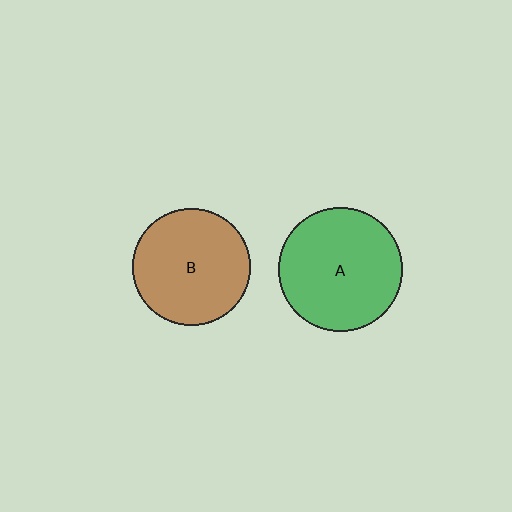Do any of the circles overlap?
No, none of the circles overlap.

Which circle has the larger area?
Circle A (green).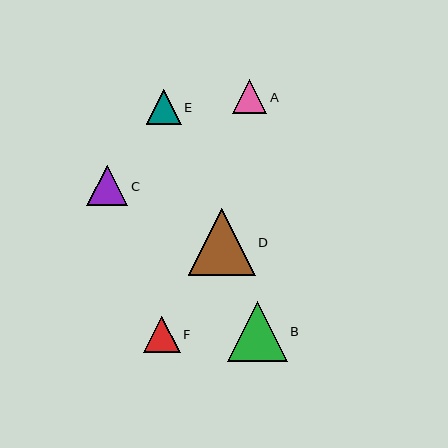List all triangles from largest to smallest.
From largest to smallest: D, B, C, F, E, A.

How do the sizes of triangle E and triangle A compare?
Triangle E and triangle A are approximately the same size.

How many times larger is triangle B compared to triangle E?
Triangle B is approximately 1.7 times the size of triangle E.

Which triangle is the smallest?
Triangle A is the smallest with a size of approximately 34 pixels.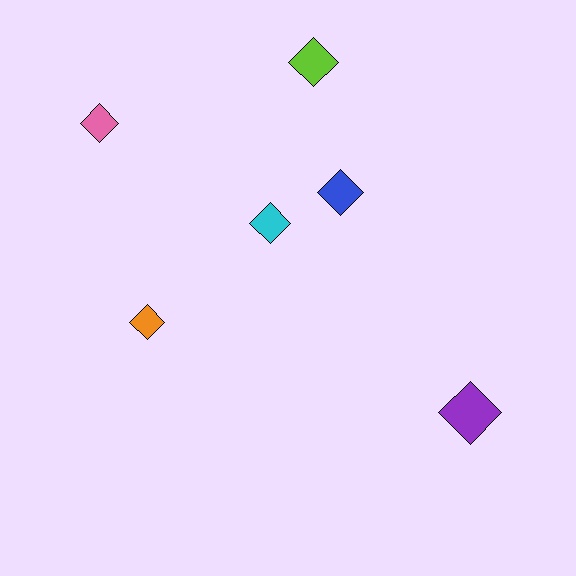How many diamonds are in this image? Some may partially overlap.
There are 6 diamonds.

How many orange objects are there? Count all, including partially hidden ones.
There is 1 orange object.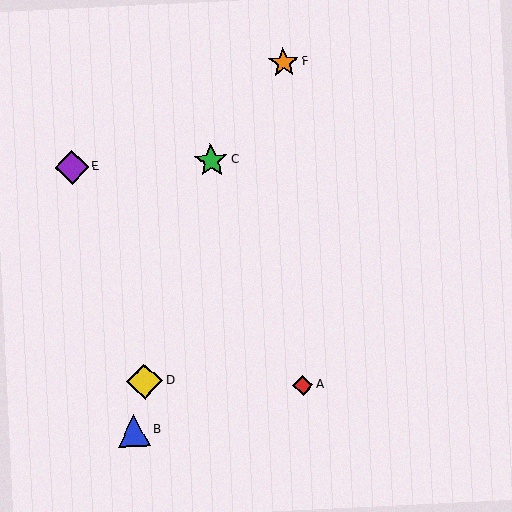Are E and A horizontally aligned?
No, E is at y≈167 and A is at y≈385.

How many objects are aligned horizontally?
2 objects (C, E) are aligned horizontally.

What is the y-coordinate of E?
Object E is at y≈167.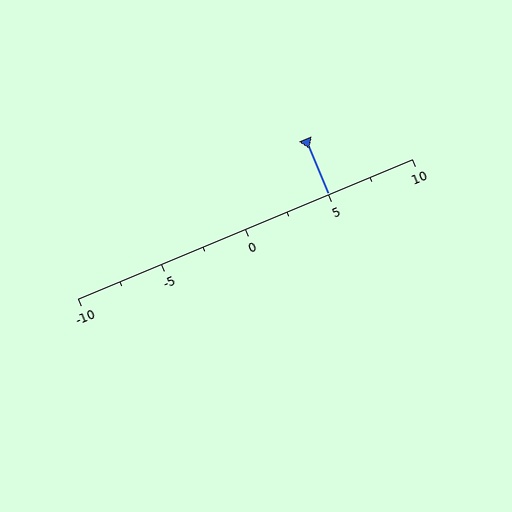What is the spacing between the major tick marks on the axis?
The major ticks are spaced 5 apart.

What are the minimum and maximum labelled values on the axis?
The axis runs from -10 to 10.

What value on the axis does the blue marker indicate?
The marker indicates approximately 5.